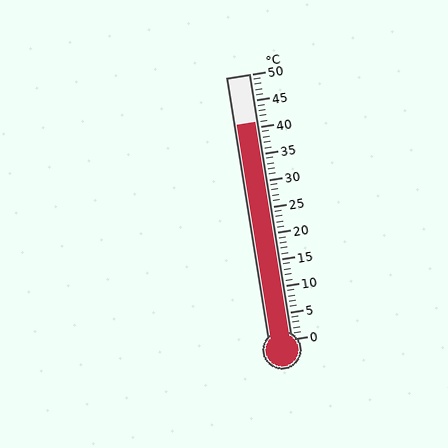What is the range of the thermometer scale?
The thermometer scale ranges from 0°C to 50°C.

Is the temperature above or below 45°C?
The temperature is below 45°C.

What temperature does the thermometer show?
The thermometer shows approximately 41°C.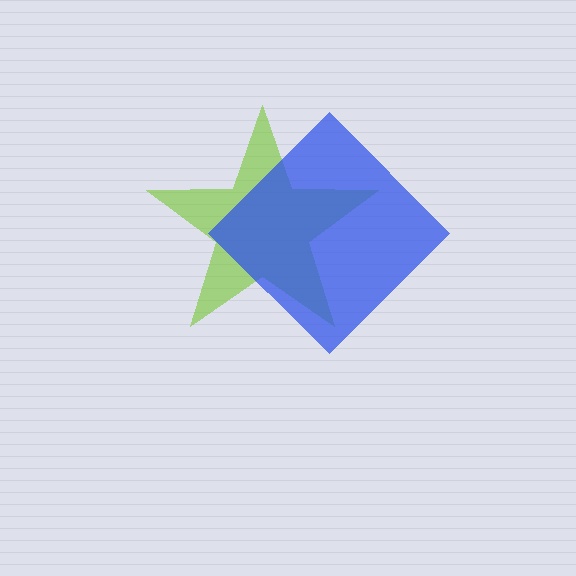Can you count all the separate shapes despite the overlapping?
Yes, there are 2 separate shapes.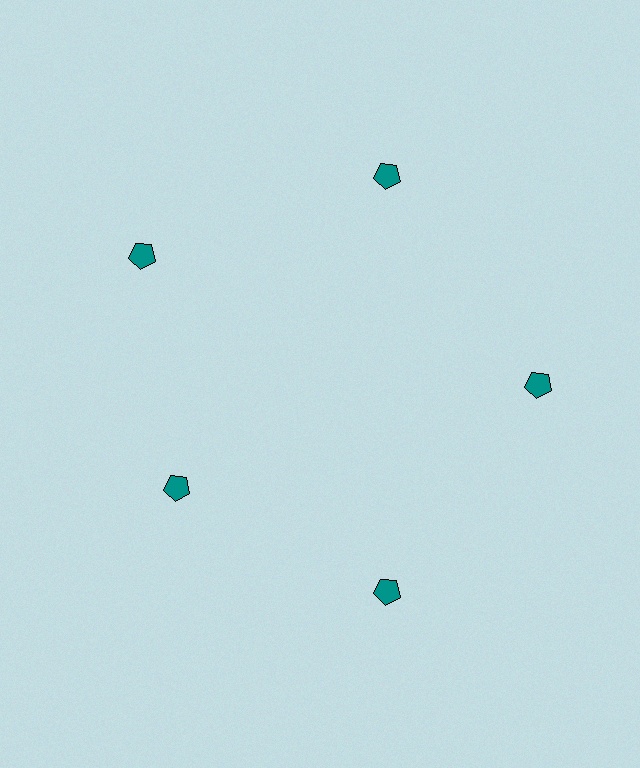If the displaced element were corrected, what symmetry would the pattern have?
It would have 5-fold rotational symmetry — the pattern would map onto itself every 72 degrees.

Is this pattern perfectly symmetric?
No. The 5 teal pentagons are arranged in a ring, but one element near the 8 o'clock position is pulled inward toward the center, breaking the 5-fold rotational symmetry.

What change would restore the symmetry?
The symmetry would be restored by moving it outward, back onto the ring so that all 5 pentagons sit at equal angles and equal distance from the center.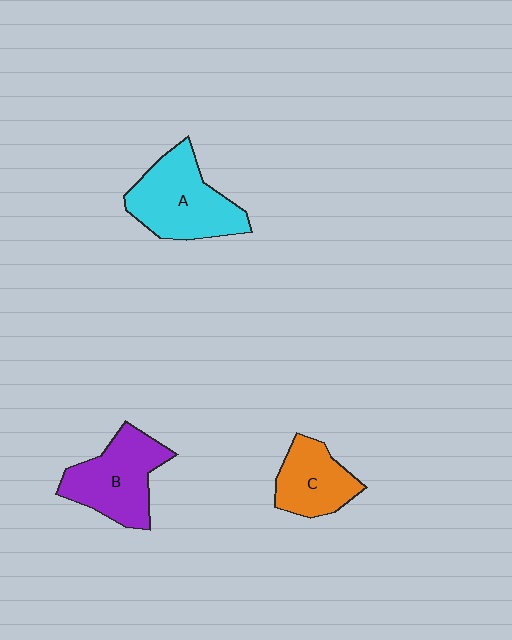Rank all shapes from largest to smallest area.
From largest to smallest: A (cyan), B (purple), C (orange).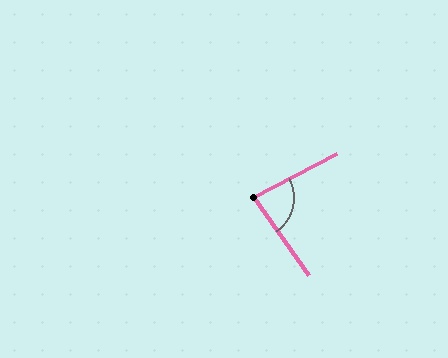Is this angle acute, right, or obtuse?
It is acute.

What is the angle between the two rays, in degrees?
Approximately 83 degrees.